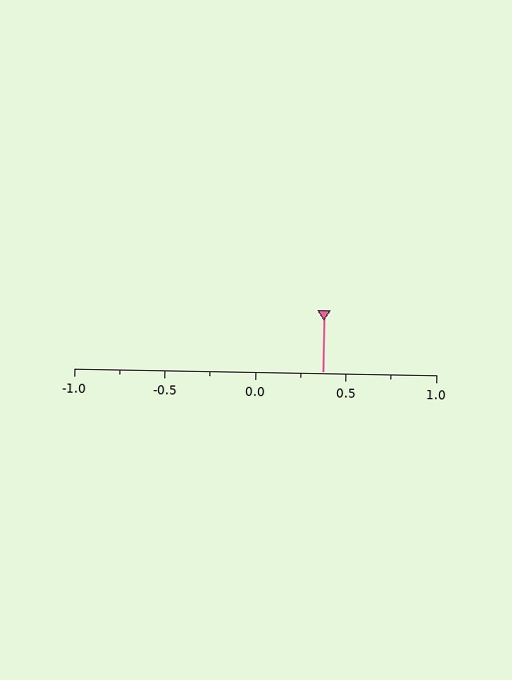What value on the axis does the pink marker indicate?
The marker indicates approximately 0.38.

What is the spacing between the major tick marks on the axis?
The major ticks are spaced 0.5 apart.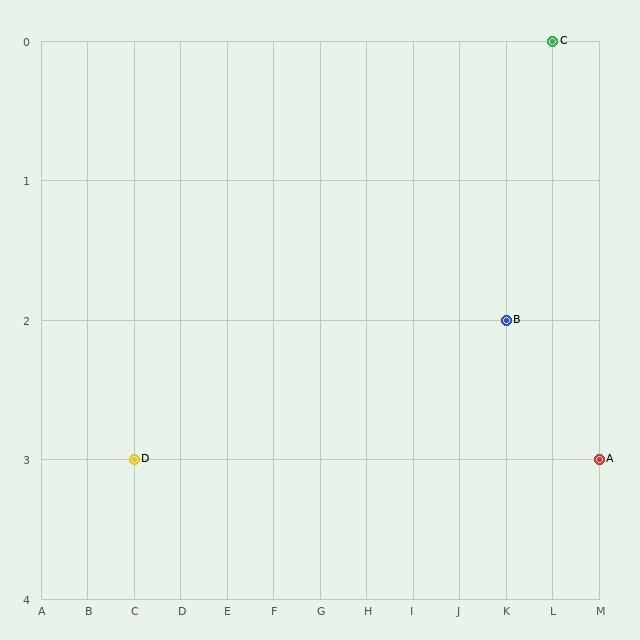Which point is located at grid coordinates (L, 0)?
Point C is at (L, 0).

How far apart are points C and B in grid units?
Points C and B are 1 column and 2 rows apart (about 2.2 grid units diagonally).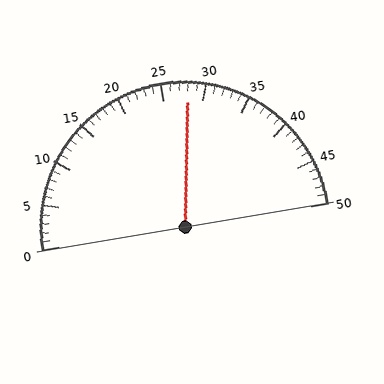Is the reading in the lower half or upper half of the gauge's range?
The reading is in the upper half of the range (0 to 50).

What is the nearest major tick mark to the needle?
The nearest major tick mark is 30.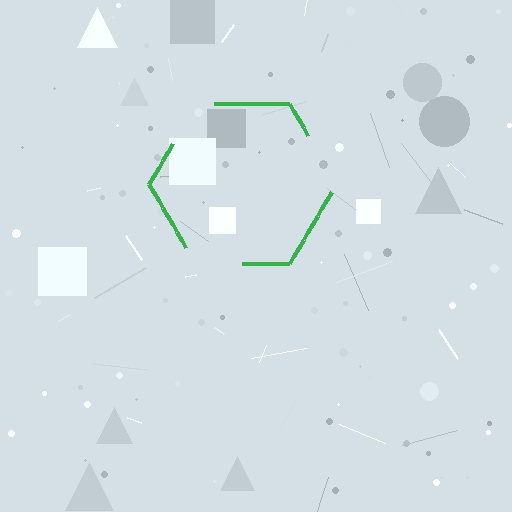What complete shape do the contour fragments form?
The contour fragments form a hexagon.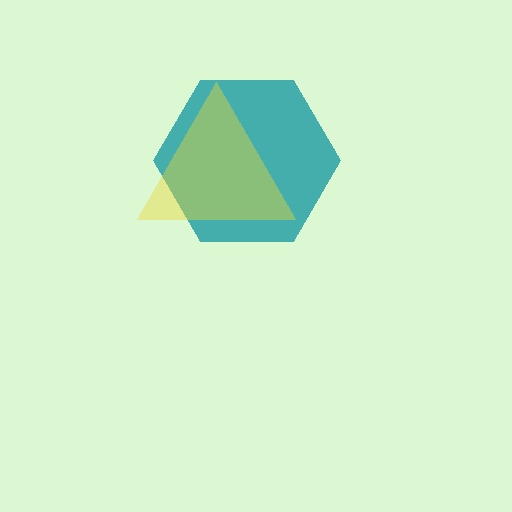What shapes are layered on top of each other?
The layered shapes are: a teal hexagon, a yellow triangle.